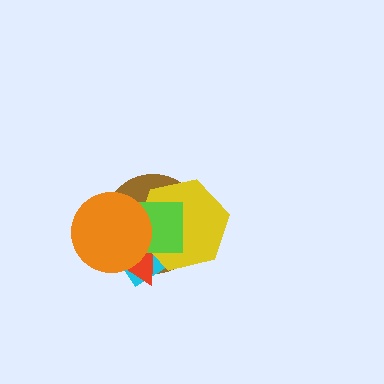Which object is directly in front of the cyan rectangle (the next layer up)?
The red triangle is directly in front of the cyan rectangle.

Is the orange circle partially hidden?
No, no other shape covers it.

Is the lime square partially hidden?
Yes, it is partially covered by another shape.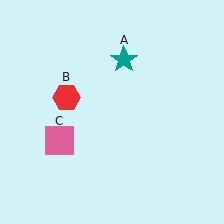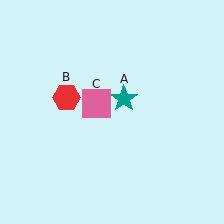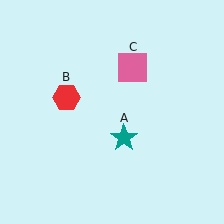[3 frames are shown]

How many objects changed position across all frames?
2 objects changed position: teal star (object A), pink square (object C).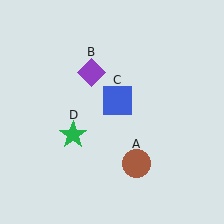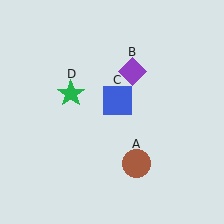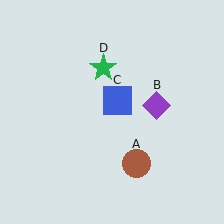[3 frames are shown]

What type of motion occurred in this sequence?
The purple diamond (object B), green star (object D) rotated clockwise around the center of the scene.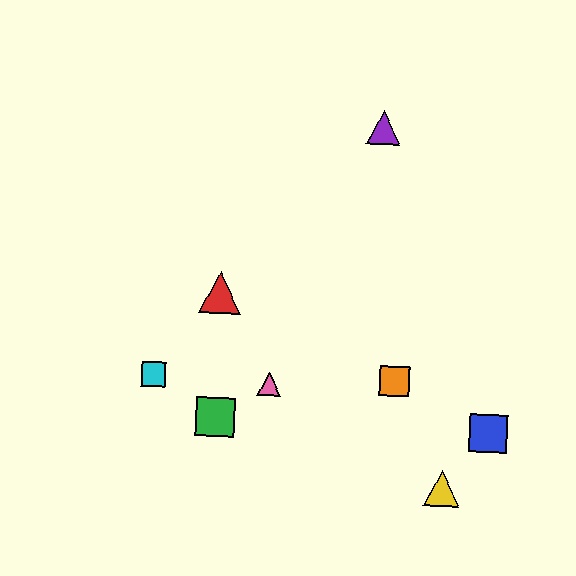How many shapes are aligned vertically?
2 shapes (the red triangle, the green square) are aligned vertically.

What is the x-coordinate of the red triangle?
The red triangle is at x≈221.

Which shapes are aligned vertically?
The red triangle, the green square are aligned vertically.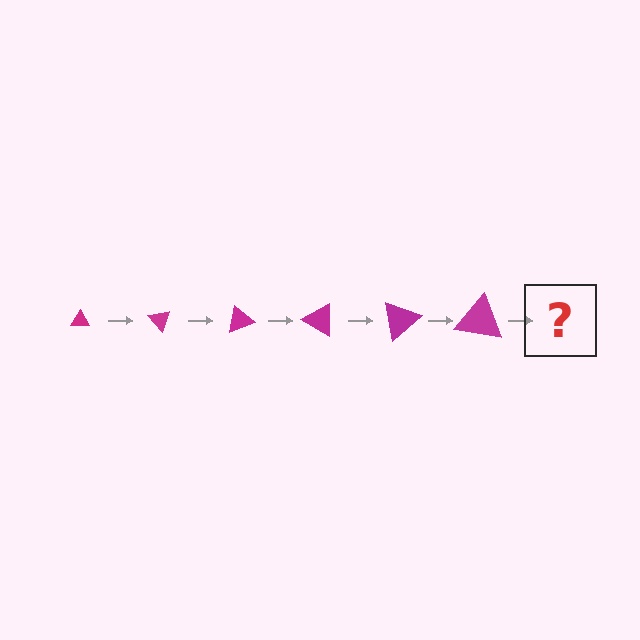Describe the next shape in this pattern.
It should be a triangle, larger than the previous one and rotated 300 degrees from the start.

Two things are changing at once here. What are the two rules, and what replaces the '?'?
The two rules are that the triangle grows larger each step and it rotates 50 degrees each step. The '?' should be a triangle, larger than the previous one and rotated 300 degrees from the start.